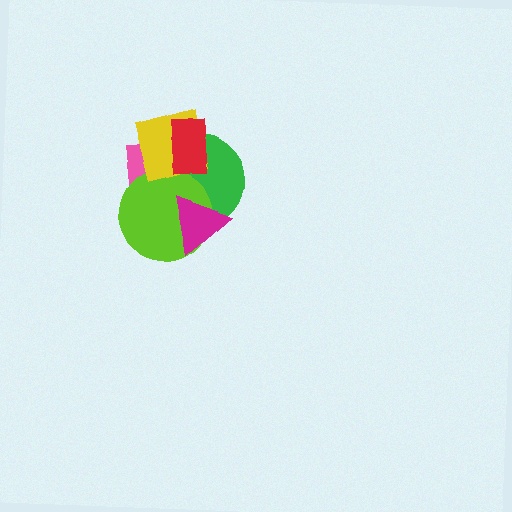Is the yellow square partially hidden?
Yes, it is partially covered by another shape.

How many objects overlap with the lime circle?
4 objects overlap with the lime circle.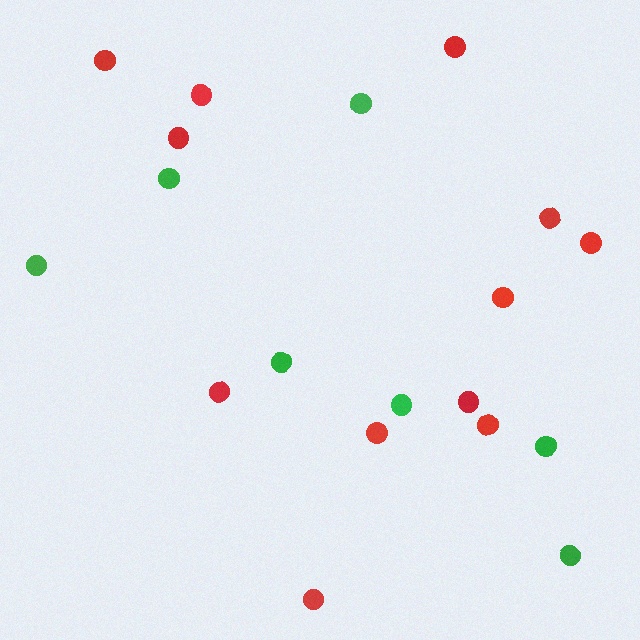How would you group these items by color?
There are 2 groups: one group of red circles (12) and one group of green circles (7).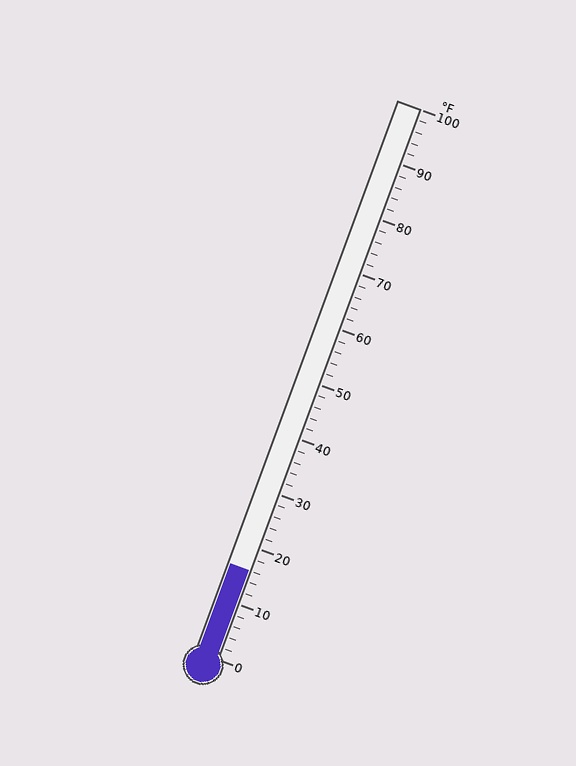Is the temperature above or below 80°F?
The temperature is below 80°F.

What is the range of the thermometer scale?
The thermometer scale ranges from 0°F to 100°F.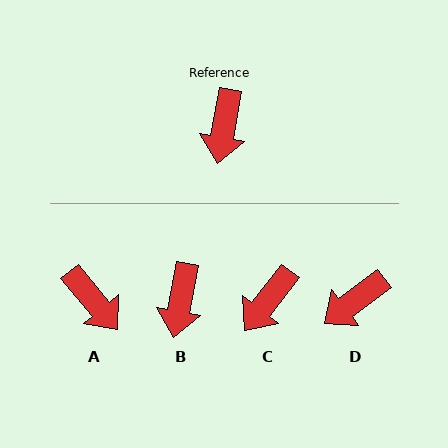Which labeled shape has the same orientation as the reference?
B.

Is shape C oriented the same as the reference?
No, it is off by about 28 degrees.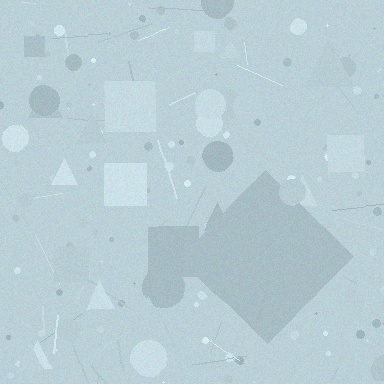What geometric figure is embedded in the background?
A diamond is embedded in the background.